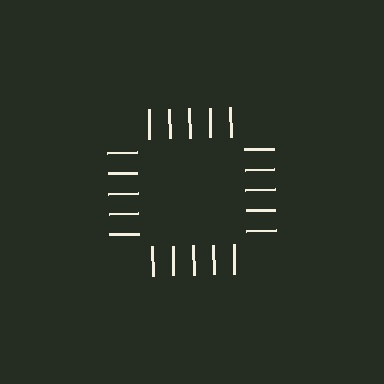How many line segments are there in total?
20 — 5 along each of the 4 edges.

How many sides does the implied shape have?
4 sides — the line-ends trace a square.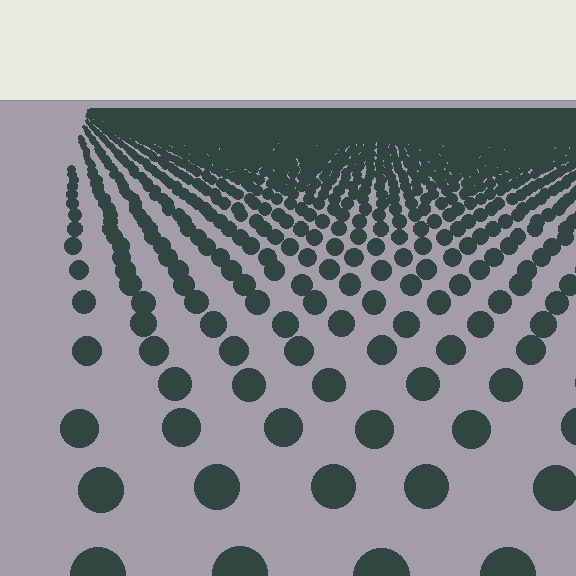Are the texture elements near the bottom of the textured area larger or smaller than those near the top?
Larger. Near the bottom, elements are closer to the viewer and appear at a bigger on-screen size.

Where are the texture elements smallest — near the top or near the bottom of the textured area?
Near the top.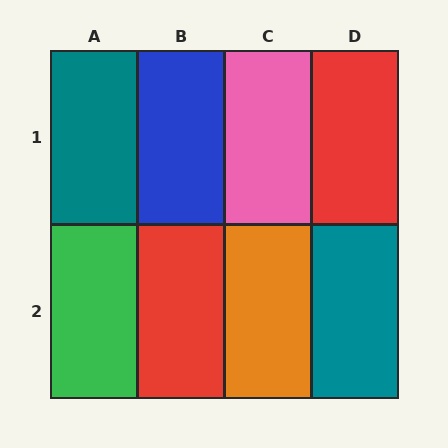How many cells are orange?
1 cell is orange.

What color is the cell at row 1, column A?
Teal.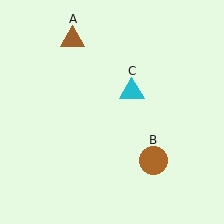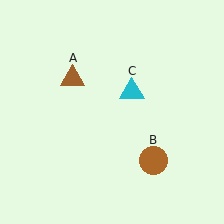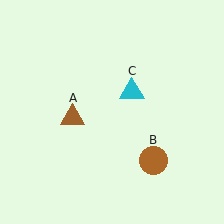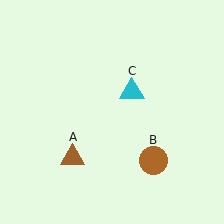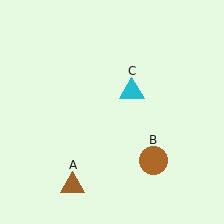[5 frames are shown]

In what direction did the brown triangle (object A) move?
The brown triangle (object A) moved down.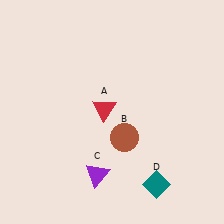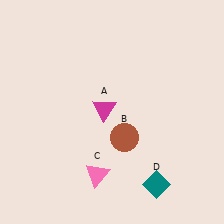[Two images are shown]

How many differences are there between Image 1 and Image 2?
There are 2 differences between the two images.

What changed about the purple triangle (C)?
In Image 1, C is purple. In Image 2, it changed to pink.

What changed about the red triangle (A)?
In Image 1, A is red. In Image 2, it changed to magenta.